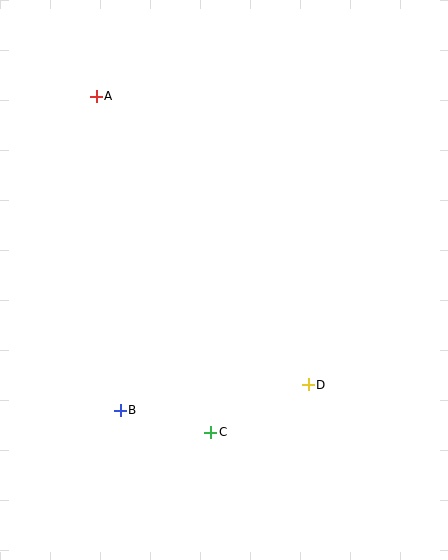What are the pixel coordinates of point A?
Point A is at (96, 96).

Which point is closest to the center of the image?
Point D at (308, 385) is closest to the center.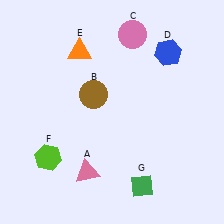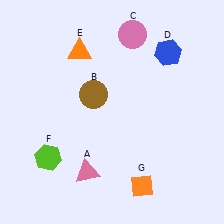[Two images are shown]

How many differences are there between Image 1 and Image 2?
There is 1 difference between the two images.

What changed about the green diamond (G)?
In Image 1, G is green. In Image 2, it changed to orange.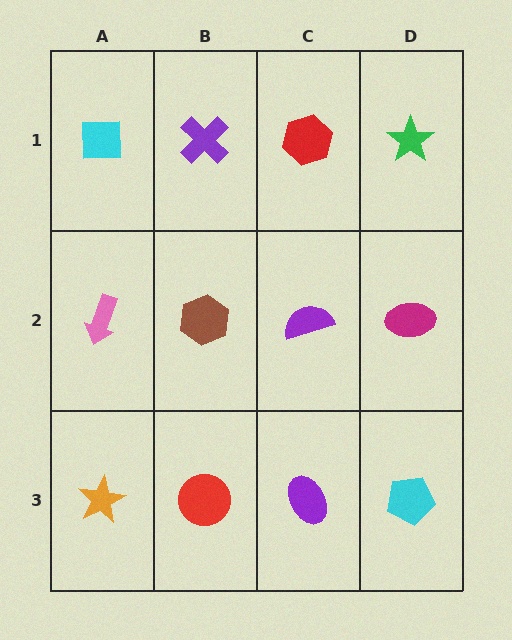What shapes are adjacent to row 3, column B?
A brown hexagon (row 2, column B), an orange star (row 3, column A), a purple ellipse (row 3, column C).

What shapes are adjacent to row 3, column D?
A magenta ellipse (row 2, column D), a purple ellipse (row 3, column C).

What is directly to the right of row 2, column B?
A purple semicircle.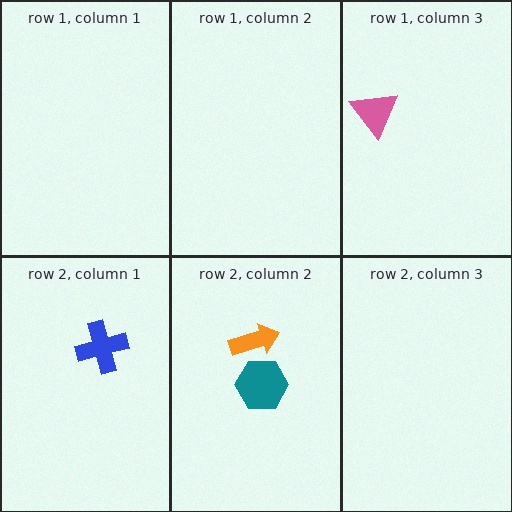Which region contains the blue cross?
The row 2, column 1 region.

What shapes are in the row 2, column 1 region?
The blue cross.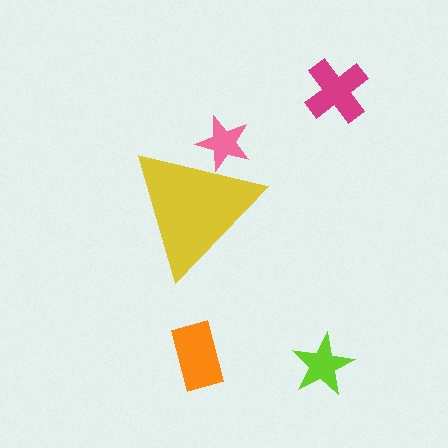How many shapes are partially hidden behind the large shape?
1 shape is partially hidden.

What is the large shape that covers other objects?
A yellow triangle.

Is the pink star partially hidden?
Yes, the pink star is partially hidden behind the yellow triangle.